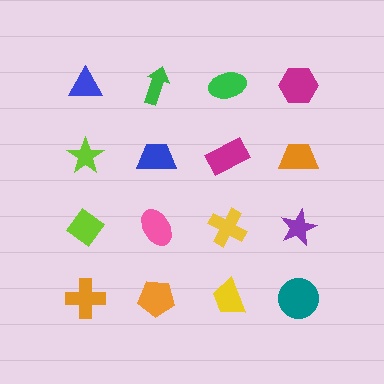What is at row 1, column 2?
A green arrow.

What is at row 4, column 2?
An orange pentagon.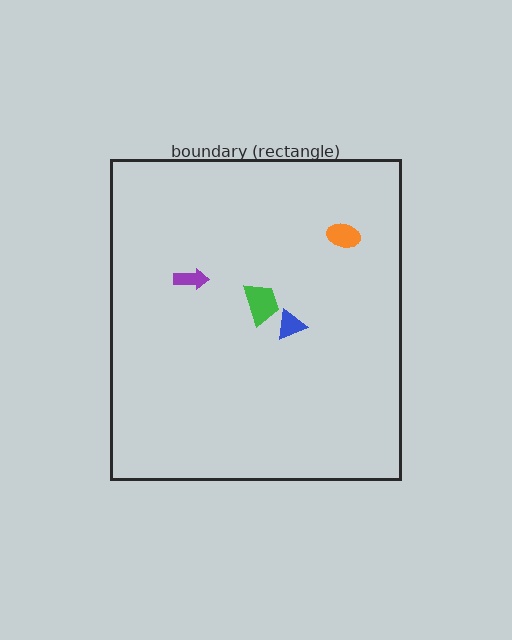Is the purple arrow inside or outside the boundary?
Inside.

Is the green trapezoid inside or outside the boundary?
Inside.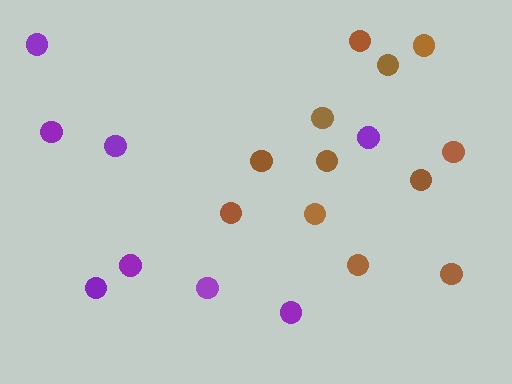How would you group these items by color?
There are 2 groups: one group of brown circles (12) and one group of purple circles (8).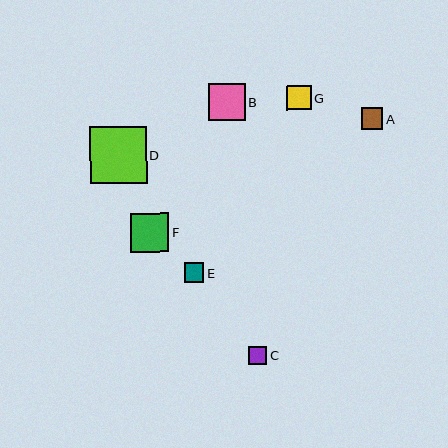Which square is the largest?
Square D is the largest with a size of approximately 57 pixels.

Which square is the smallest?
Square C is the smallest with a size of approximately 18 pixels.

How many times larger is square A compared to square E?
Square A is approximately 1.1 times the size of square E.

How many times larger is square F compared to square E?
Square F is approximately 2.0 times the size of square E.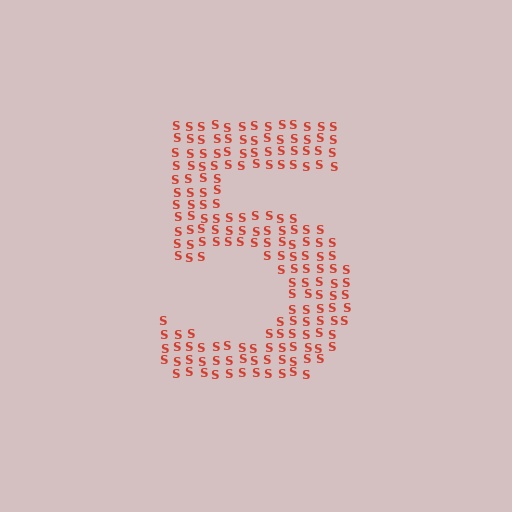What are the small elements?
The small elements are letter S's.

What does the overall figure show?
The overall figure shows the digit 5.